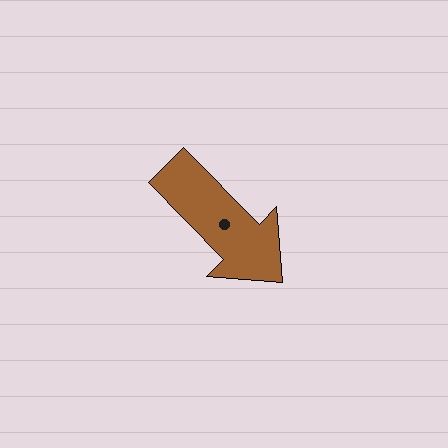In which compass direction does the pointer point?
Southeast.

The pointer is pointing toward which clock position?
Roughly 5 o'clock.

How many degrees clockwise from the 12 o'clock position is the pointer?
Approximately 135 degrees.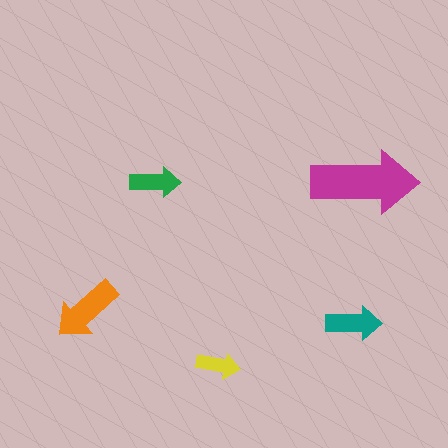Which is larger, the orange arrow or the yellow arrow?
The orange one.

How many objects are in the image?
There are 5 objects in the image.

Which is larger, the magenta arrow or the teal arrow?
The magenta one.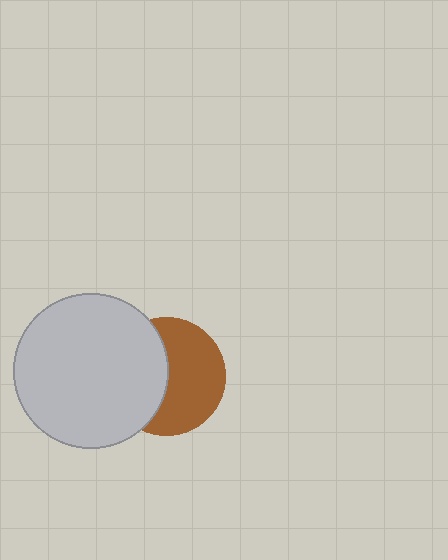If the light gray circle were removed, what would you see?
You would see the complete brown circle.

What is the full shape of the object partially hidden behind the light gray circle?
The partially hidden object is a brown circle.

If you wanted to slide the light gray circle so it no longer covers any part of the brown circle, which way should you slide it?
Slide it left — that is the most direct way to separate the two shapes.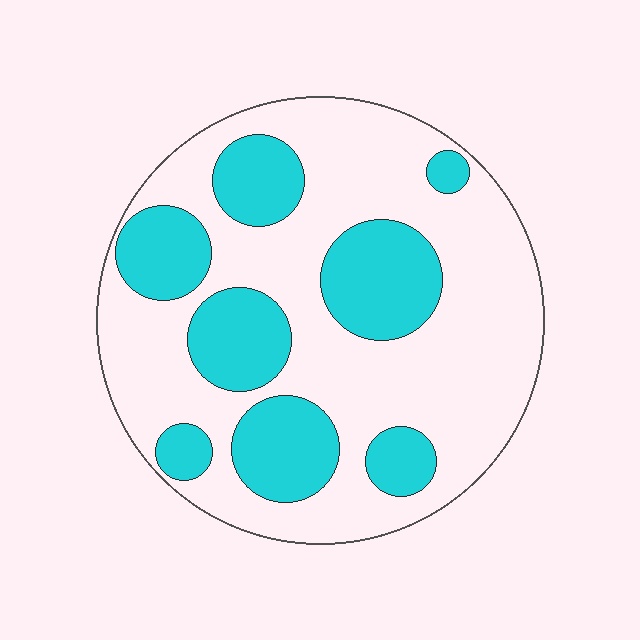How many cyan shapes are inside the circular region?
8.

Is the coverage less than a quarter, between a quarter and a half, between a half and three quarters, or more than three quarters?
Between a quarter and a half.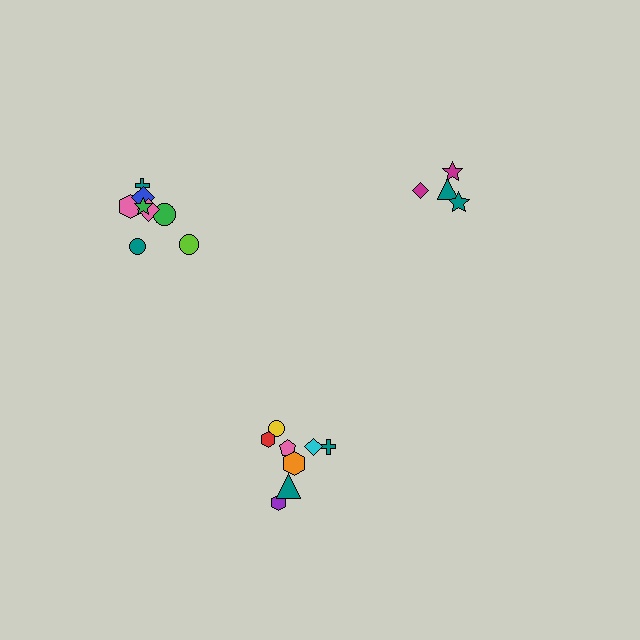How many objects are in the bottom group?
There are 8 objects.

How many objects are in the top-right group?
There are 4 objects.